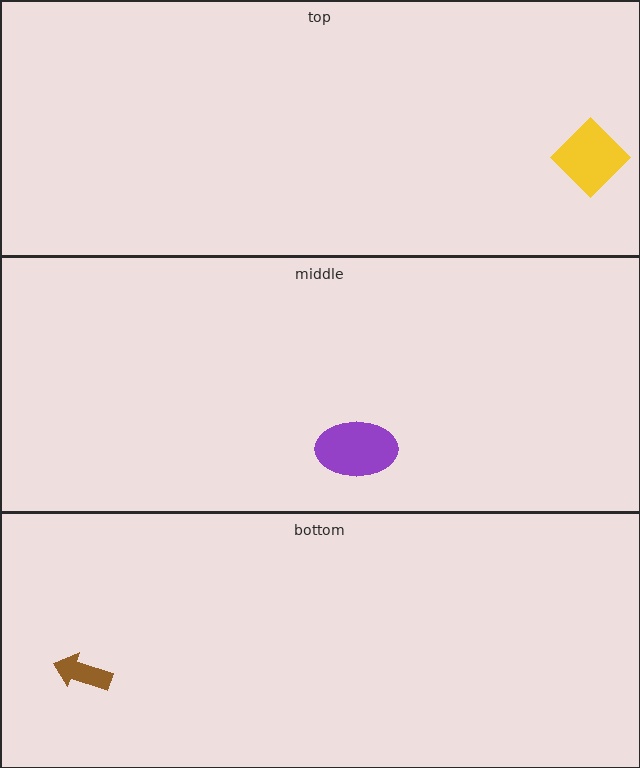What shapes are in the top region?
The yellow diamond.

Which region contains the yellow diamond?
The top region.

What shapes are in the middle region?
The purple ellipse.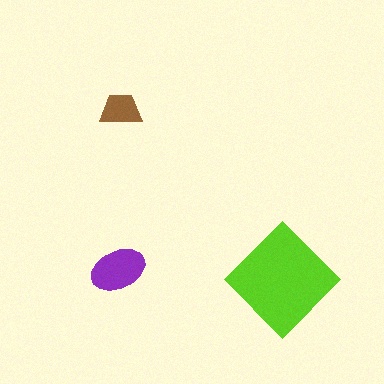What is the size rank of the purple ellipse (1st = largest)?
2nd.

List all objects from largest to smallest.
The lime diamond, the purple ellipse, the brown trapezoid.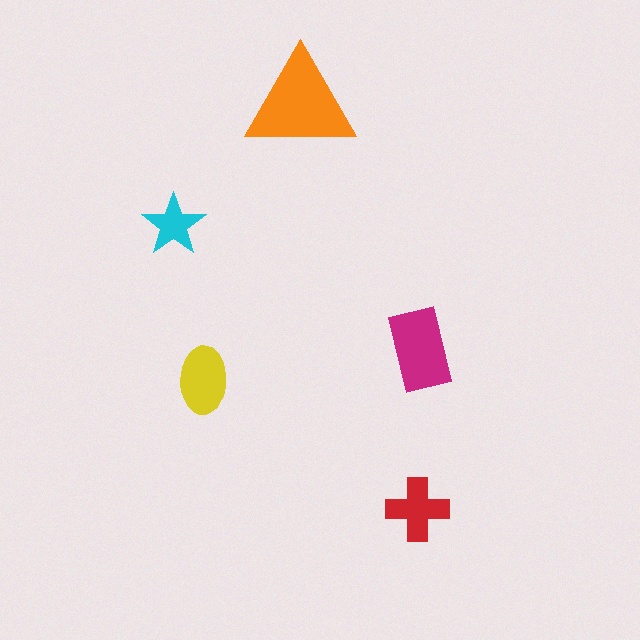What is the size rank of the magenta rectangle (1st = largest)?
2nd.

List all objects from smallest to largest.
The cyan star, the red cross, the yellow ellipse, the magenta rectangle, the orange triangle.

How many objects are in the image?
There are 5 objects in the image.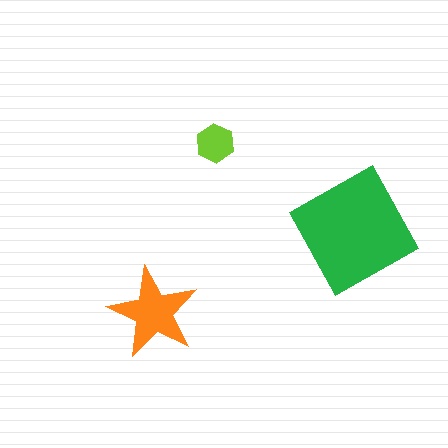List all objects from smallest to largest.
The lime hexagon, the orange star, the green square.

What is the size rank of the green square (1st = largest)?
1st.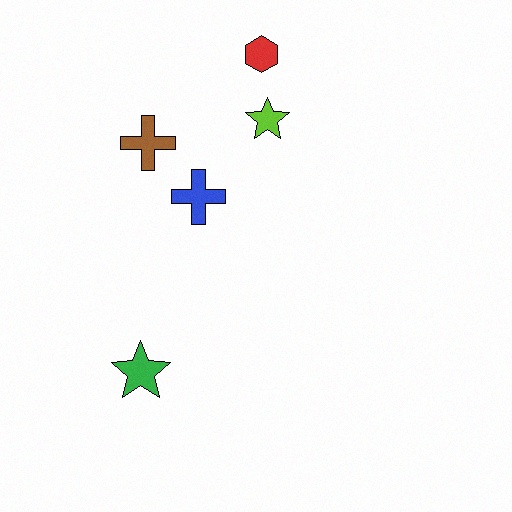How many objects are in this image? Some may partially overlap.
There are 5 objects.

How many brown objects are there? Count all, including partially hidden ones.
There is 1 brown object.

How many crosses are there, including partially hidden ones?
There are 2 crosses.